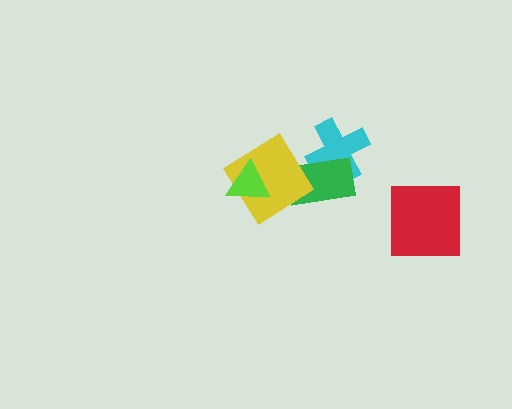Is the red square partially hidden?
No, no other shape covers it.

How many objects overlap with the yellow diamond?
2 objects overlap with the yellow diamond.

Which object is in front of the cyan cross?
The green rectangle is in front of the cyan cross.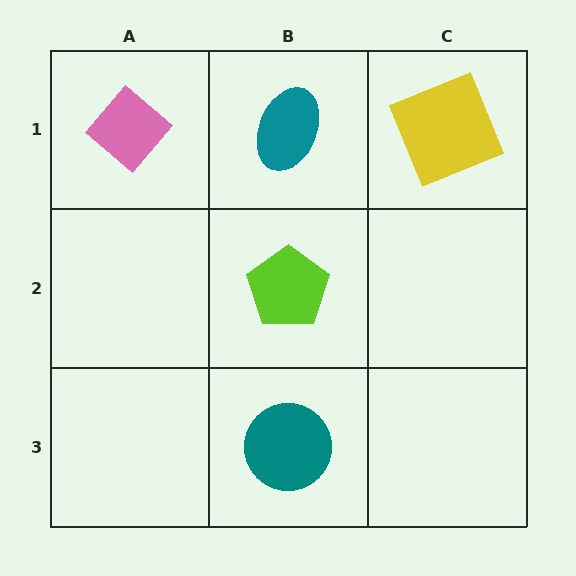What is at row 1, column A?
A pink diamond.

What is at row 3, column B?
A teal circle.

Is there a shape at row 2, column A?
No, that cell is empty.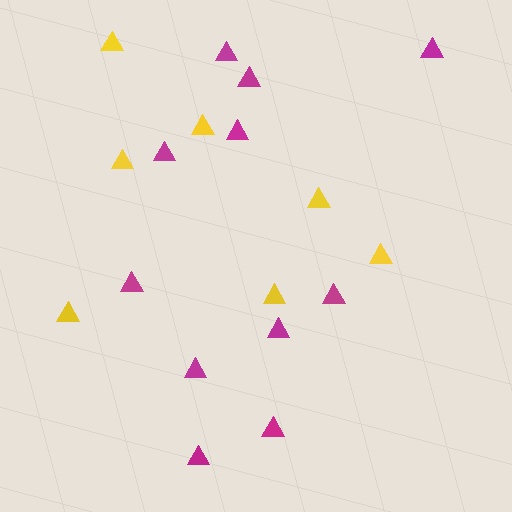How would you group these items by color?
There are 2 groups: one group of magenta triangles (11) and one group of yellow triangles (7).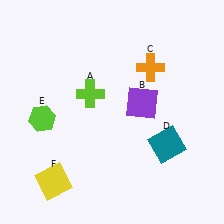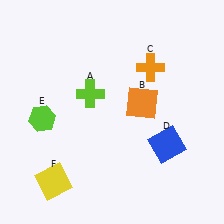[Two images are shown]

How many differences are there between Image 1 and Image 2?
There are 2 differences between the two images.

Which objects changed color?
B changed from purple to orange. D changed from teal to blue.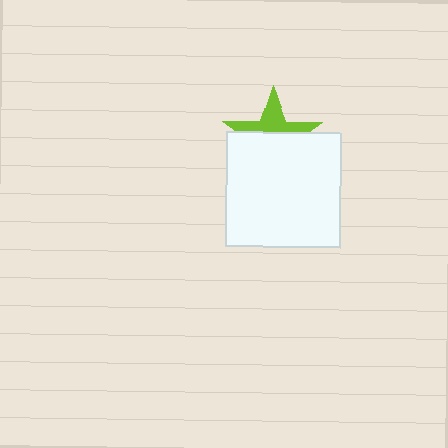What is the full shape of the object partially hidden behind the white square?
The partially hidden object is a lime star.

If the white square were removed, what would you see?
You would see the complete lime star.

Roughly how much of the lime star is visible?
A small part of it is visible (roughly 42%).